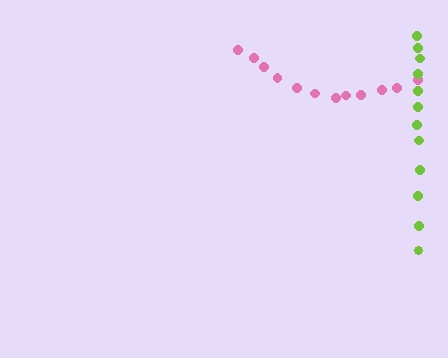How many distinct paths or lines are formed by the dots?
There are 2 distinct paths.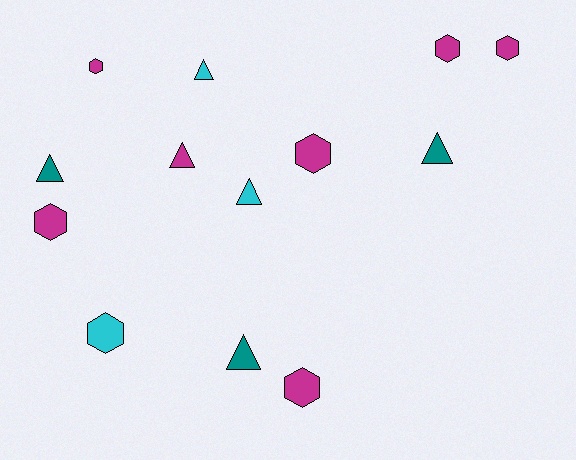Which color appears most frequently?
Magenta, with 7 objects.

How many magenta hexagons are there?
There are 6 magenta hexagons.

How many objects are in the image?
There are 13 objects.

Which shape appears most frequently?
Hexagon, with 7 objects.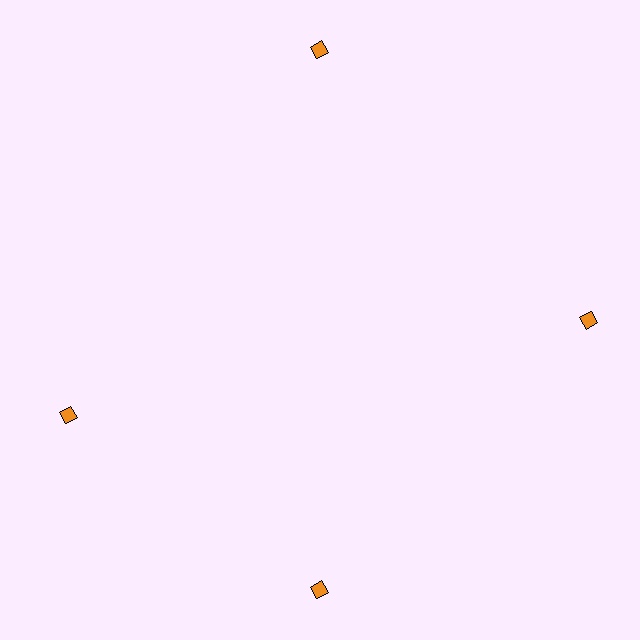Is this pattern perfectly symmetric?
No. The 4 orange diamonds are arranged in a ring, but one element near the 9 o'clock position is rotated out of alignment along the ring, breaking the 4-fold rotational symmetry.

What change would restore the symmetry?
The symmetry would be restored by rotating it back into even spacing with its neighbors so that all 4 diamonds sit at equal angles and equal distance from the center.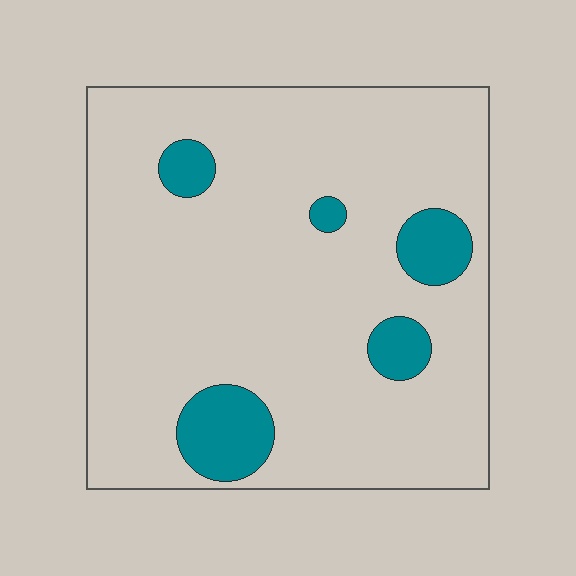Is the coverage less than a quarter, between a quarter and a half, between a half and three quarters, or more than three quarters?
Less than a quarter.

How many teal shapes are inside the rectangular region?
5.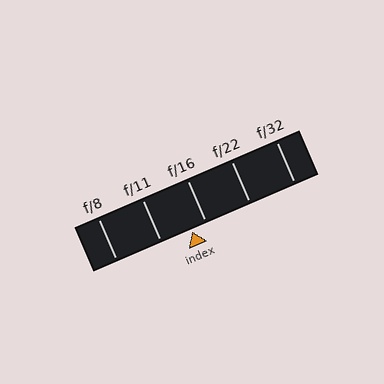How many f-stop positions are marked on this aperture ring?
There are 5 f-stop positions marked.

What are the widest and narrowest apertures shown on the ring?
The widest aperture shown is f/8 and the narrowest is f/32.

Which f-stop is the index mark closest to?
The index mark is closest to f/16.